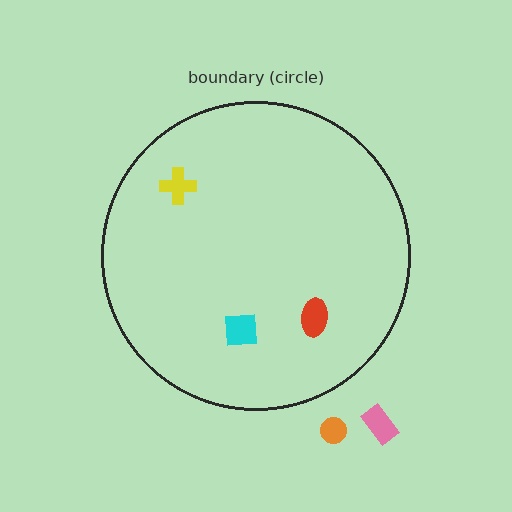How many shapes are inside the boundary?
3 inside, 2 outside.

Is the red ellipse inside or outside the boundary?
Inside.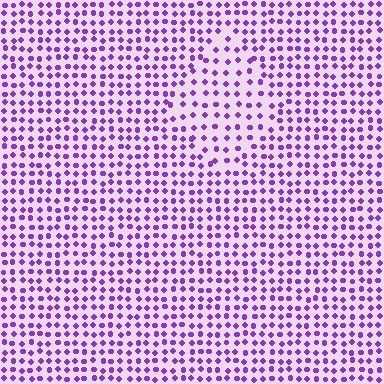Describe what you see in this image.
The image contains small purple elements arranged at two different densities. A diamond-shaped region is visible where the elements are less densely packed than the surrounding area.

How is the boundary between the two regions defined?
The boundary is defined by a change in element density (approximately 1.5x ratio). All elements are the same color, size, and shape.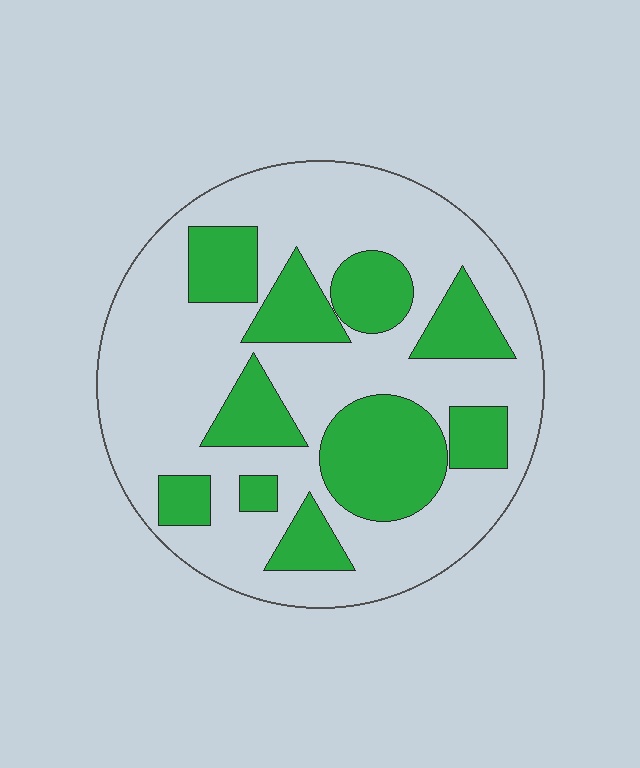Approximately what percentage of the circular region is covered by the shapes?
Approximately 30%.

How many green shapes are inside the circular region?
10.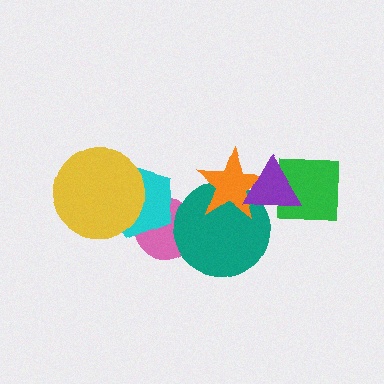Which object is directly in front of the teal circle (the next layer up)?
The orange star is directly in front of the teal circle.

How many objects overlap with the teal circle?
3 objects overlap with the teal circle.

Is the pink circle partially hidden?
Yes, it is partially covered by another shape.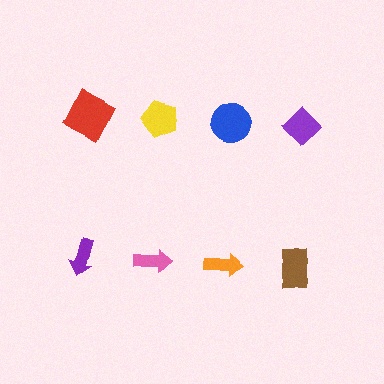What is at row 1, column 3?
A blue circle.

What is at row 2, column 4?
A brown rectangle.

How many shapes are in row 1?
4 shapes.